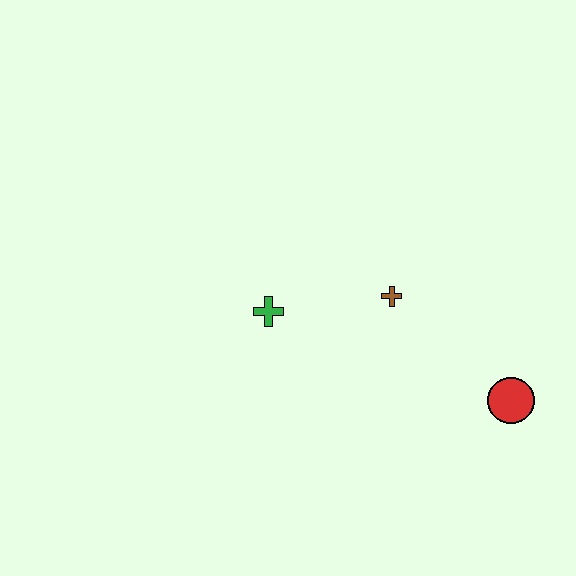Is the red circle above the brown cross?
No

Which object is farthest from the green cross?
The red circle is farthest from the green cross.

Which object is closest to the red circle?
The brown cross is closest to the red circle.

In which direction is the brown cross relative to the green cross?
The brown cross is to the right of the green cross.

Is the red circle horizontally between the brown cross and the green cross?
No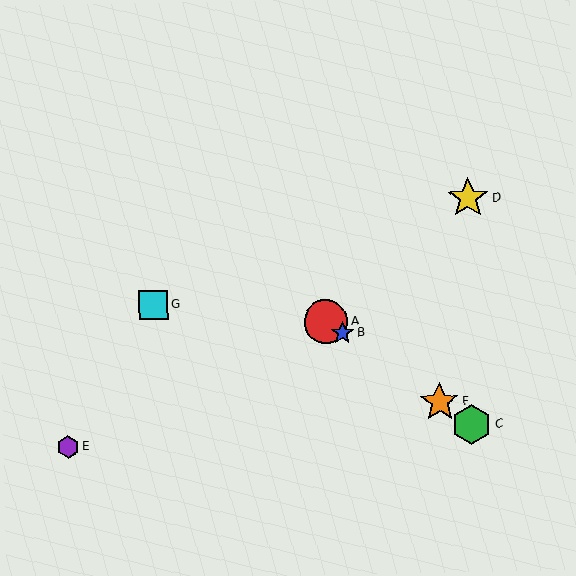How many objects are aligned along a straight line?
4 objects (A, B, C, F) are aligned along a straight line.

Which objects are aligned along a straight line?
Objects A, B, C, F are aligned along a straight line.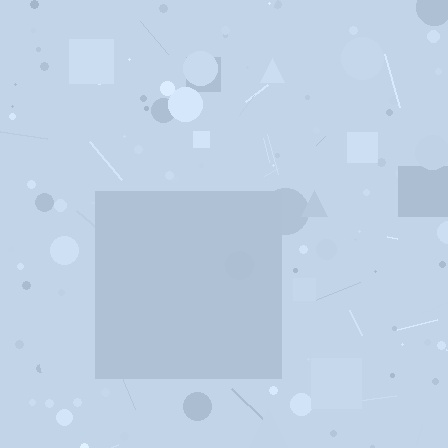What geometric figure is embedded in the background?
A square is embedded in the background.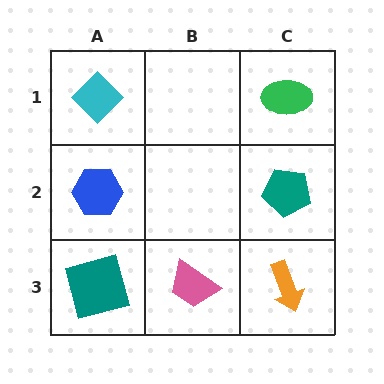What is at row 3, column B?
A pink trapezoid.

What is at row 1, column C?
A green ellipse.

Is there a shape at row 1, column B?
No, that cell is empty.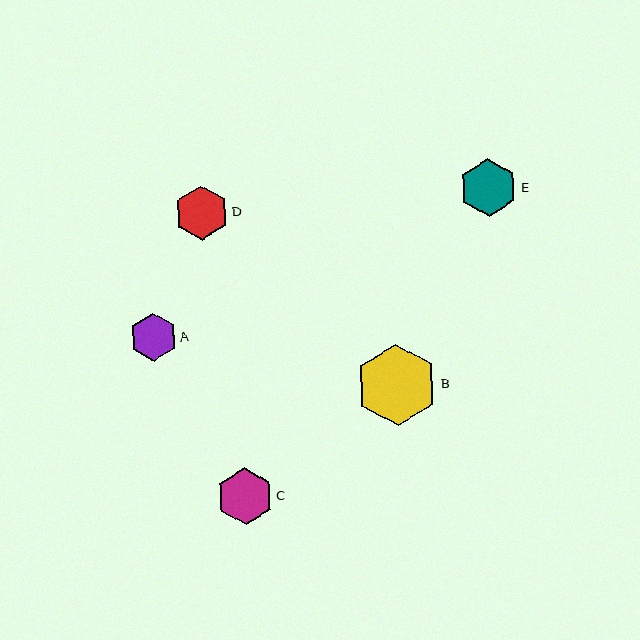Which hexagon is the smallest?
Hexagon A is the smallest with a size of approximately 47 pixels.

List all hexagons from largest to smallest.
From largest to smallest: B, E, C, D, A.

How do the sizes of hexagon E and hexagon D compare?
Hexagon E and hexagon D are approximately the same size.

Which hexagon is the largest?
Hexagon B is the largest with a size of approximately 81 pixels.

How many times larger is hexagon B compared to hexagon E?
Hexagon B is approximately 1.4 times the size of hexagon E.